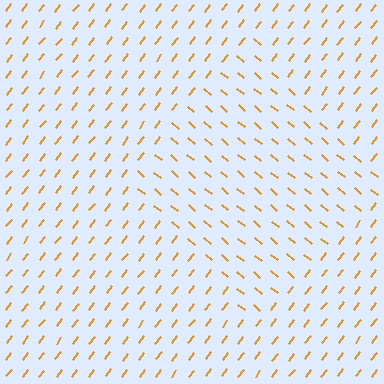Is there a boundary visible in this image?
Yes, there is a texture boundary formed by a change in line orientation.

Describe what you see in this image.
The image is filled with small orange line segments. A diamond region in the image has lines oriented differently from the surrounding lines, creating a visible texture boundary.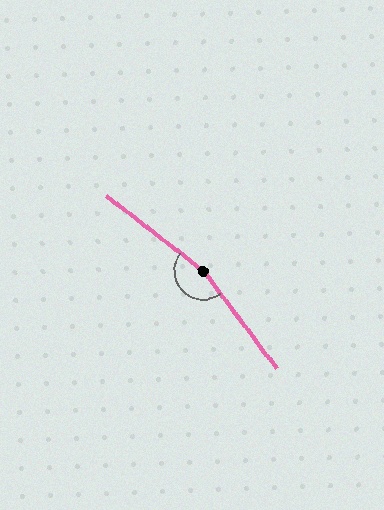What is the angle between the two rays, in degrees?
Approximately 165 degrees.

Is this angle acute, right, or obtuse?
It is obtuse.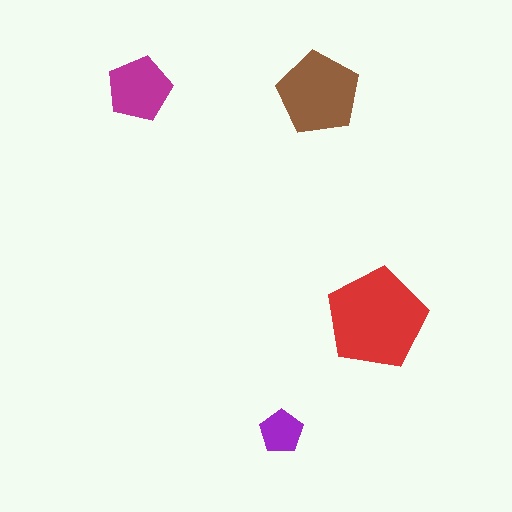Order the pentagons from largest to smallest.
the red one, the brown one, the magenta one, the purple one.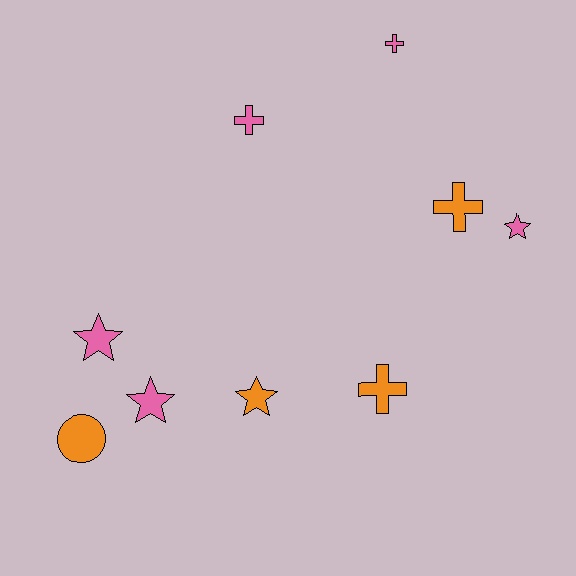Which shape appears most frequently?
Star, with 4 objects.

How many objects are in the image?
There are 9 objects.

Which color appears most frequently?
Pink, with 5 objects.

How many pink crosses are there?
There are 2 pink crosses.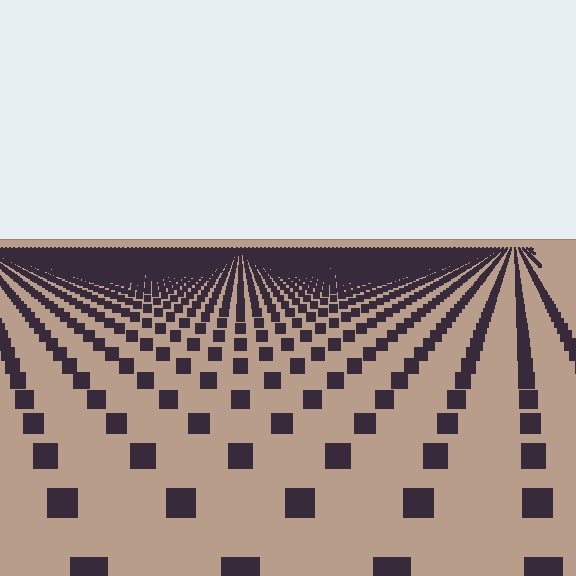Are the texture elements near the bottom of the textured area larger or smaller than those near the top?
Larger. Near the bottom, elements are closer to the viewer and appear at a bigger on-screen size.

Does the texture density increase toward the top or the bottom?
Density increases toward the top.